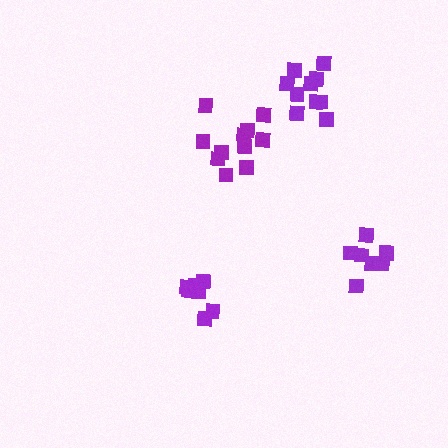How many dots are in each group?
Group 1: 10 dots, Group 2: 7 dots, Group 3: 7 dots, Group 4: 11 dots (35 total).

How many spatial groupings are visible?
There are 4 spatial groupings.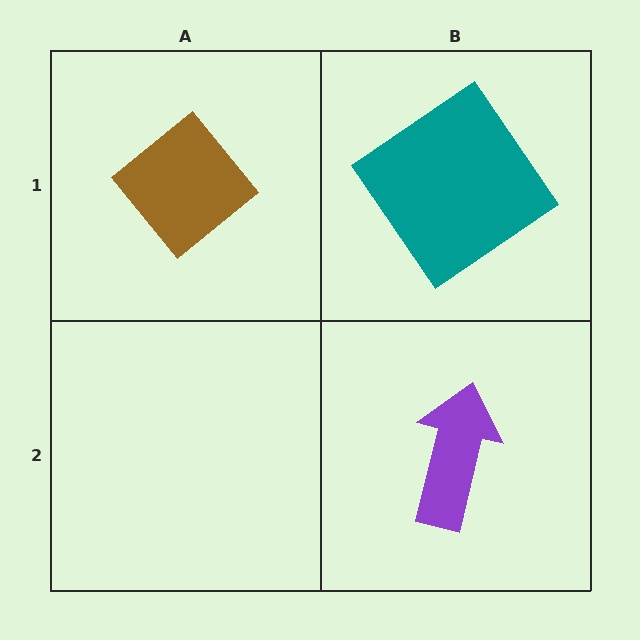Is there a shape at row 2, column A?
No, that cell is empty.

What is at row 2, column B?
A purple arrow.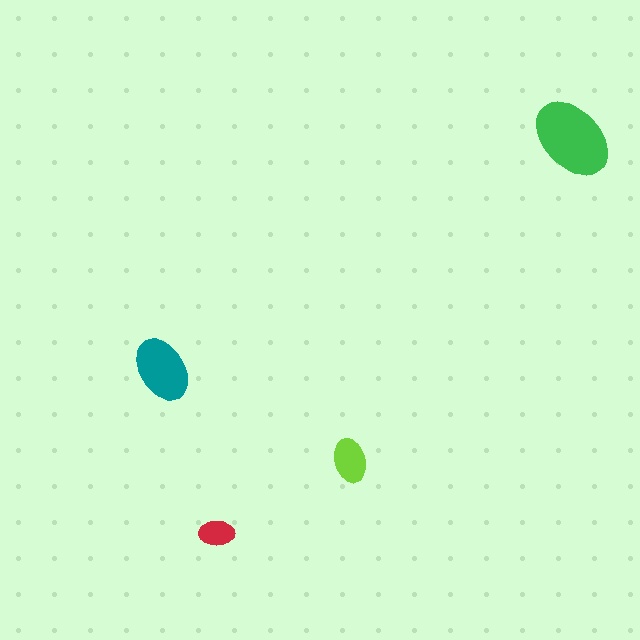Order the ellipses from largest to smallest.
the green one, the teal one, the lime one, the red one.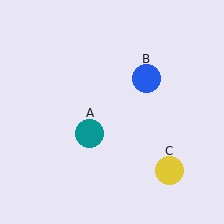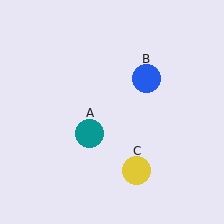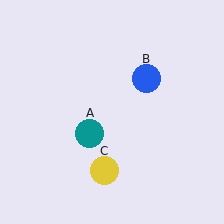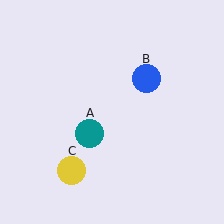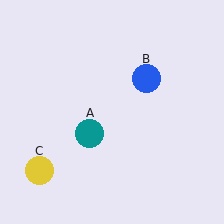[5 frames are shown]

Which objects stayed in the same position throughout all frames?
Teal circle (object A) and blue circle (object B) remained stationary.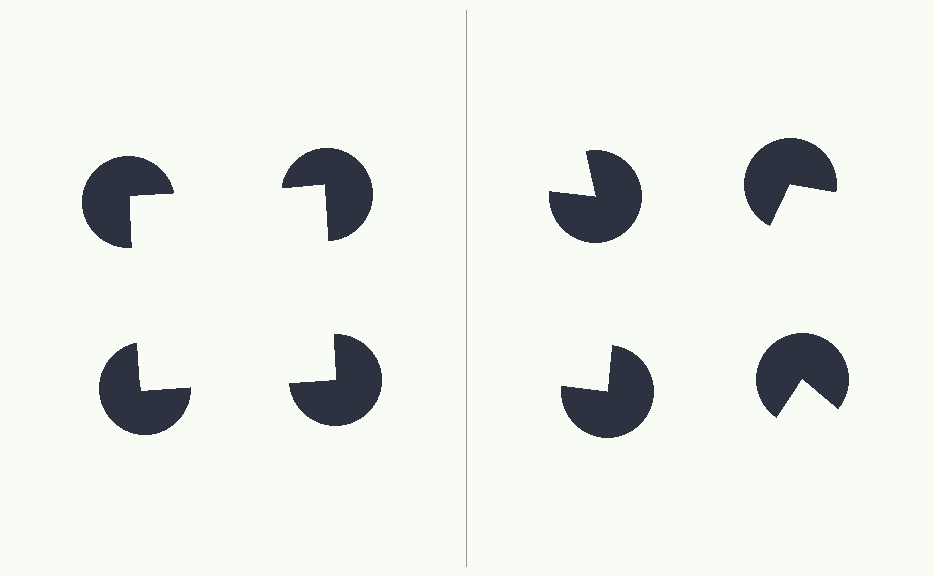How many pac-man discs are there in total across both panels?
8 — 4 on each side.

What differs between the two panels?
The pac-man discs are positioned identically on both sides; only the wedge orientations differ. On the left they align to a square; on the right they are misaligned.